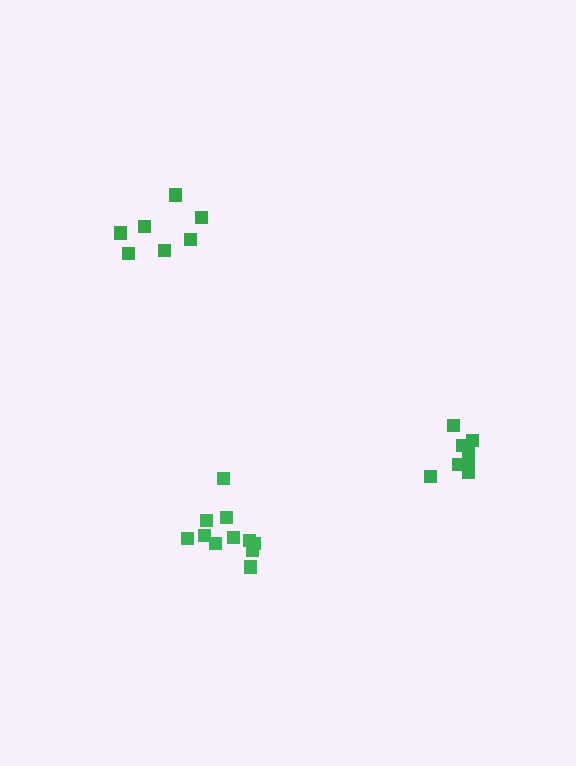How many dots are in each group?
Group 1: 11 dots, Group 2: 9 dots, Group 3: 7 dots (27 total).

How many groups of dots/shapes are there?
There are 3 groups.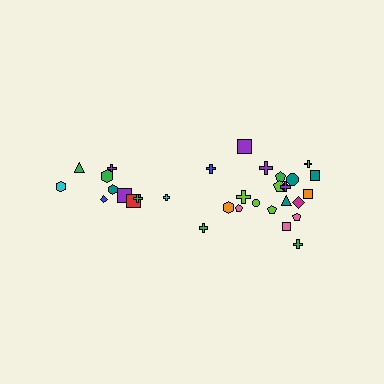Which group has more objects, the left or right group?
The right group.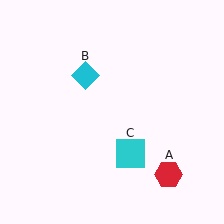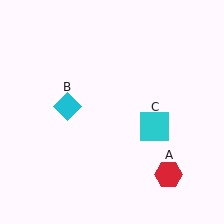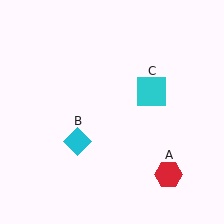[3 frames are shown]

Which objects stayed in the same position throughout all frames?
Red hexagon (object A) remained stationary.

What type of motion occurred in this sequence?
The cyan diamond (object B), cyan square (object C) rotated counterclockwise around the center of the scene.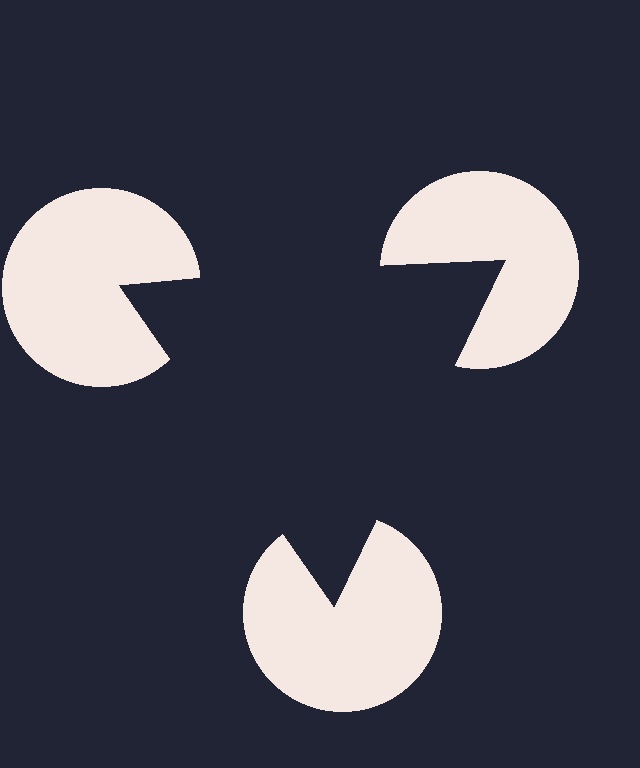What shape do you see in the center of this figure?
An illusory triangle — its edges are inferred from the aligned wedge cuts in the pac-man discs, not physically drawn.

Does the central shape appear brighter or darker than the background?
It typically appears slightly darker than the background, even though no actual brightness change is drawn.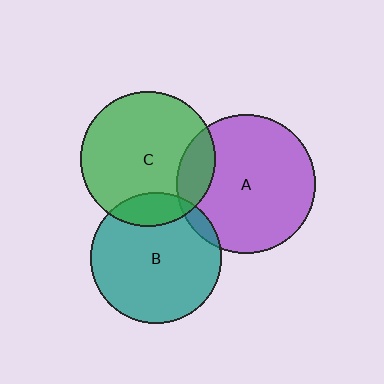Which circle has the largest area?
Circle A (purple).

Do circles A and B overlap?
Yes.